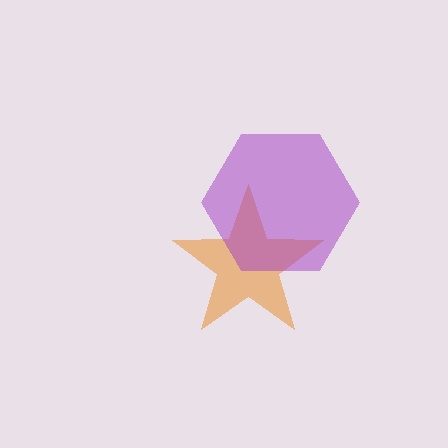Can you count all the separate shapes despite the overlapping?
Yes, there are 2 separate shapes.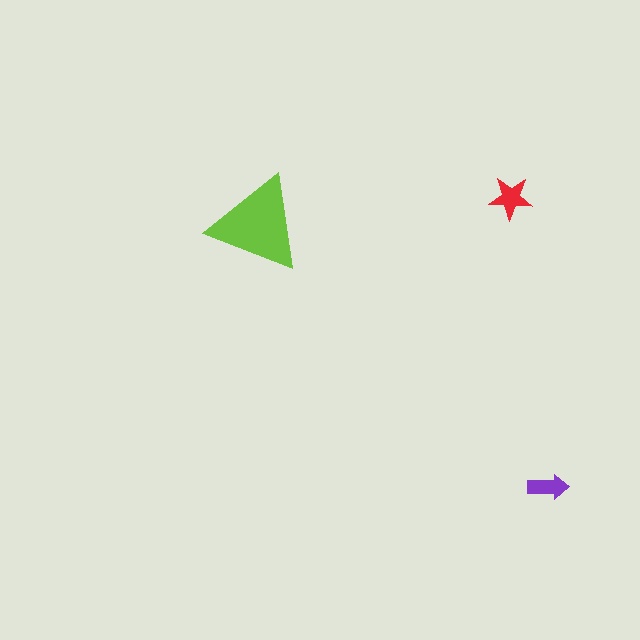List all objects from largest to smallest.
The lime triangle, the red star, the purple arrow.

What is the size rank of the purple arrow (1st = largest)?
3rd.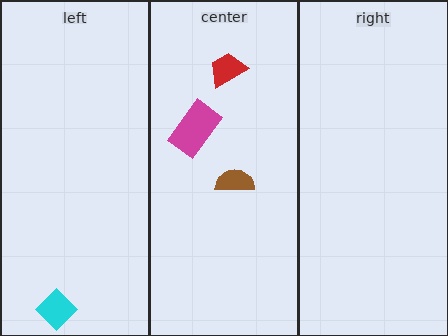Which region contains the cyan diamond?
The left region.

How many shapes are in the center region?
3.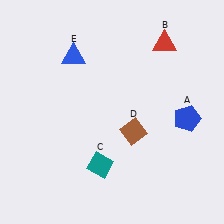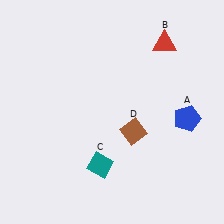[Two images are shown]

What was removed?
The blue triangle (E) was removed in Image 2.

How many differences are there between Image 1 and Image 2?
There is 1 difference between the two images.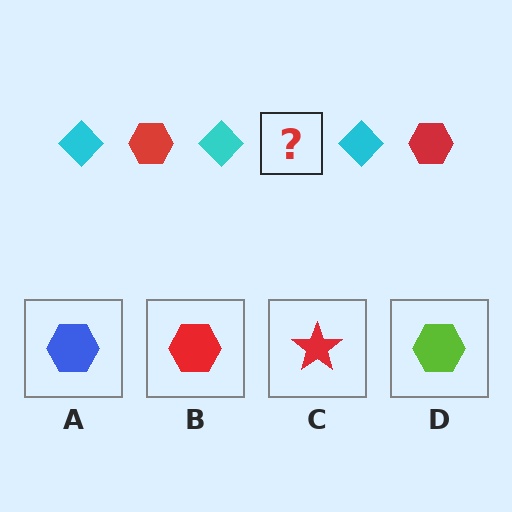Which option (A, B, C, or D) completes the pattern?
B.